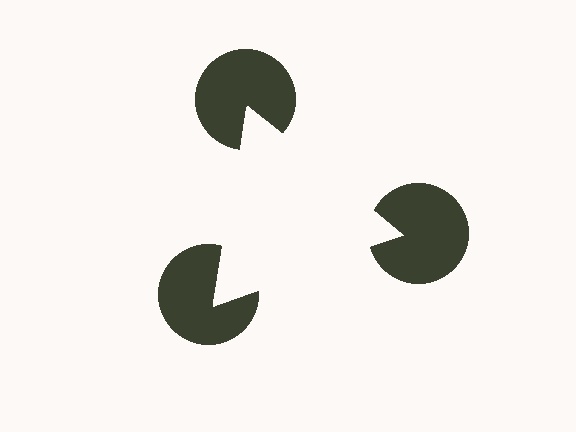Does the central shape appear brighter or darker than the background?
It typically appears slightly brighter than the background, even though no actual brightness change is drawn.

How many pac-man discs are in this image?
There are 3 — one at each vertex of the illusory triangle.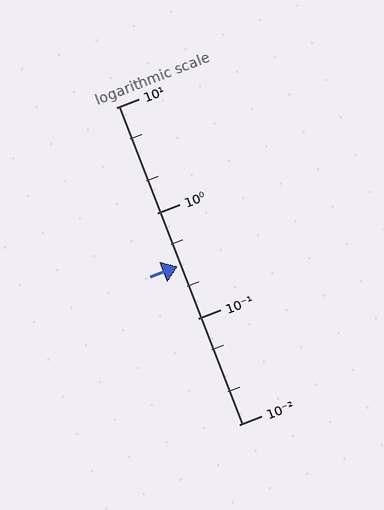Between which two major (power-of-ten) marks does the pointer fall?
The pointer is between 0.1 and 1.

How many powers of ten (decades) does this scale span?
The scale spans 3 decades, from 0.01 to 10.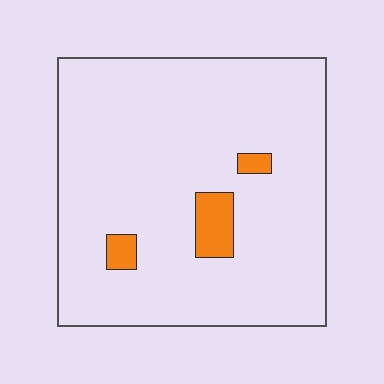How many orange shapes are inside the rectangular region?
3.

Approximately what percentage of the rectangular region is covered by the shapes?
Approximately 5%.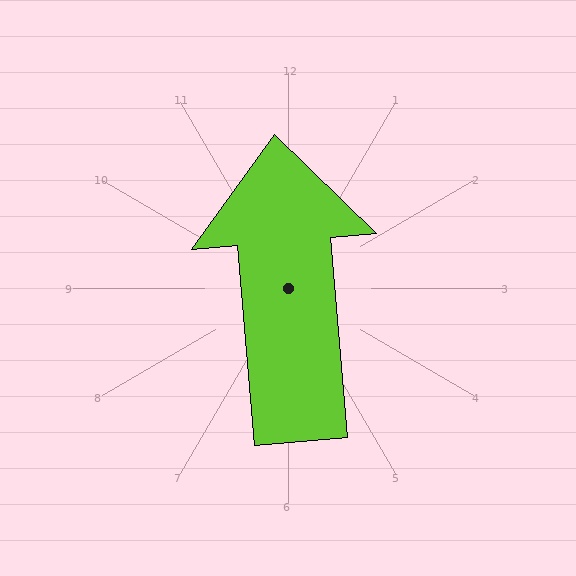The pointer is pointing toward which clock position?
Roughly 12 o'clock.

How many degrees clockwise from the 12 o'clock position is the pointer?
Approximately 355 degrees.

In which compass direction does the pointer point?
North.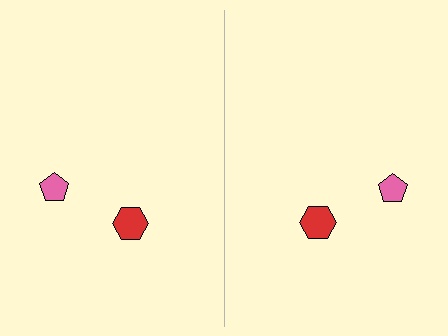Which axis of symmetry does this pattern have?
The pattern has a vertical axis of symmetry running through the center of the image.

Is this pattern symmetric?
Yes, this pattern has bilateral (reflection) symmetry.